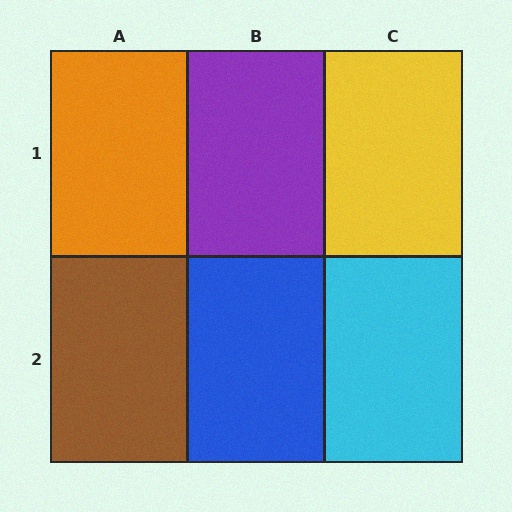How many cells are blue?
1 cell is blue.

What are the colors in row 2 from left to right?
Brown, blue, cyan.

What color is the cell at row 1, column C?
Yellow.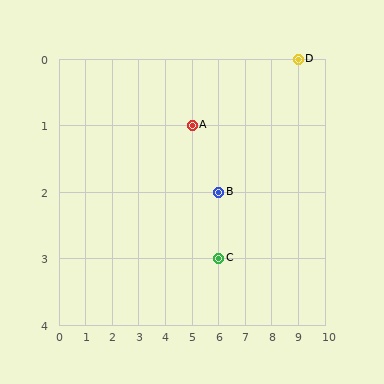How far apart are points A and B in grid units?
Points A and B are 1 column and 1 row apart (about 1.4 grid units diagonally).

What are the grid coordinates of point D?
Point D is at grid coordinates (9, 0).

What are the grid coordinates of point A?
Point A is at grid coordinates (5, 1).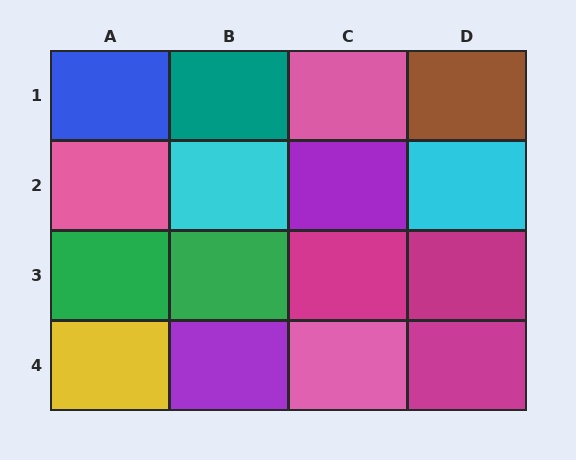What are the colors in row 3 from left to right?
Green, green, magenta, magenta.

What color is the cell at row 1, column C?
Pink.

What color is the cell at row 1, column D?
Brown.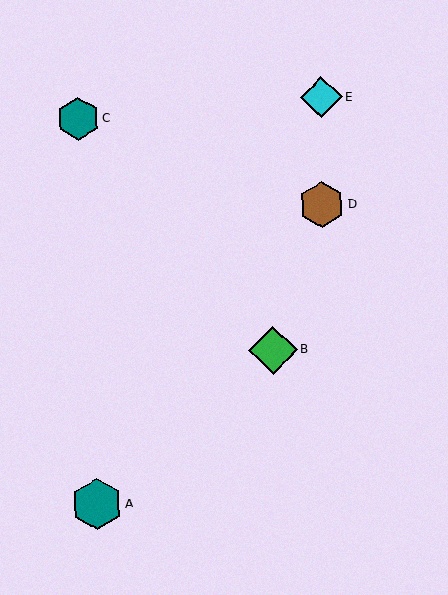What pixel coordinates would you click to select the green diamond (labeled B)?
Click at (273, 350) to select the green diamond B.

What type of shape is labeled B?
Shape B is a green diamond.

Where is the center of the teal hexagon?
The center of the teal hexagon is at (78, 119).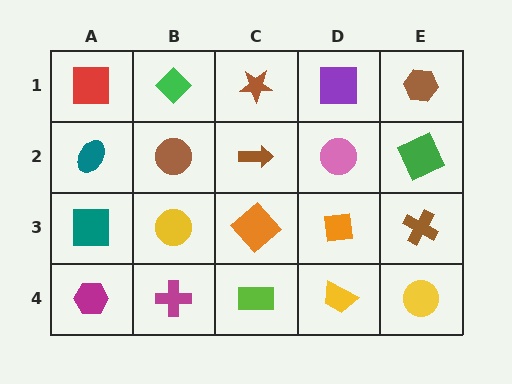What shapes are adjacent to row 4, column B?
A yellow circle (row 3, column B), a magenta hexagon (row 4, column A), a lime rectangle (row 4, column C).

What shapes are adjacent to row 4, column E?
A brown cross (row 3, column E), a yellow trapezoid (row 4, column D).